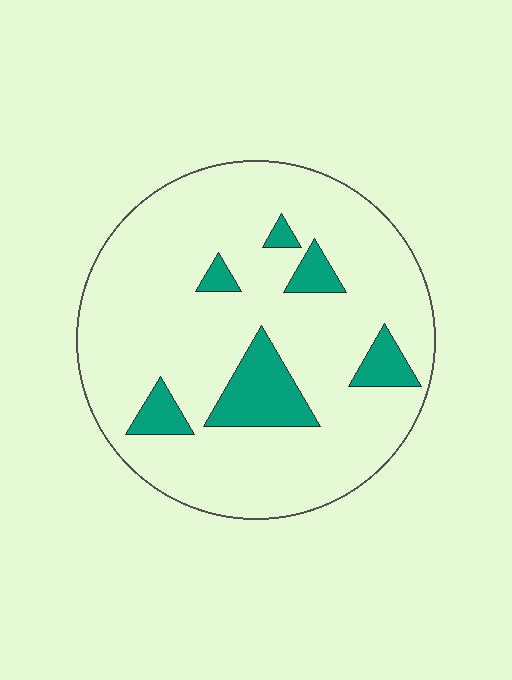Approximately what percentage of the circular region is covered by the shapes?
Approximately 15%.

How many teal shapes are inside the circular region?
6.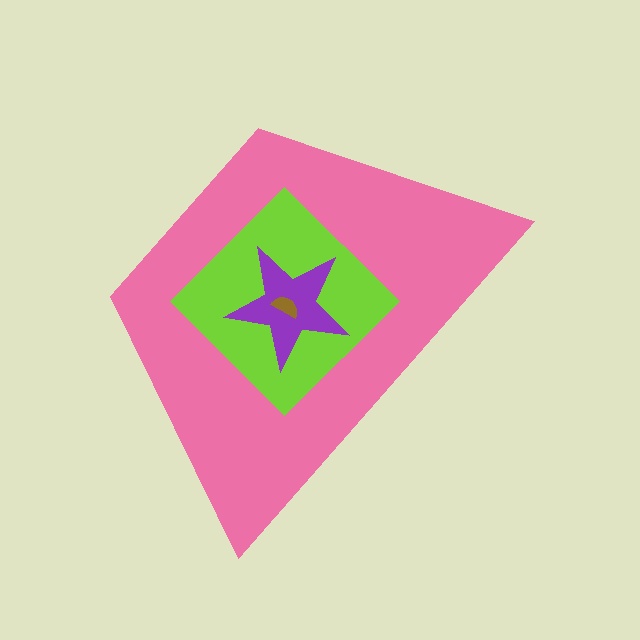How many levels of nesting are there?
4.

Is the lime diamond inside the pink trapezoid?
Yes.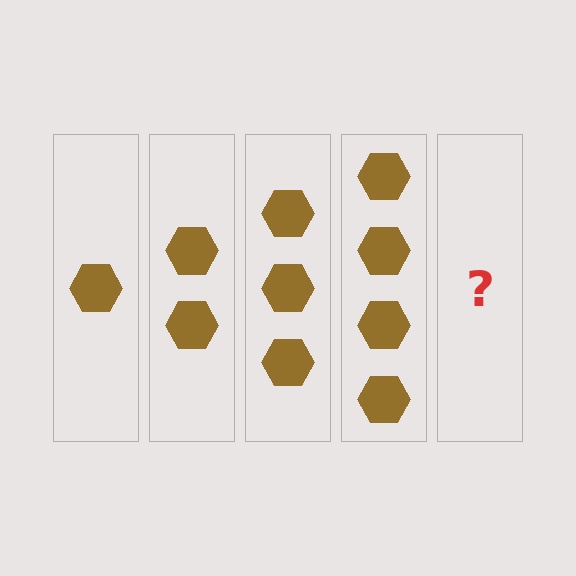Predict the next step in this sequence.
The next step is 5 hexagons.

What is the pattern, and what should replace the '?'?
The pattern is that each step adds one more hexagon. The '?' should be 5 hexagons.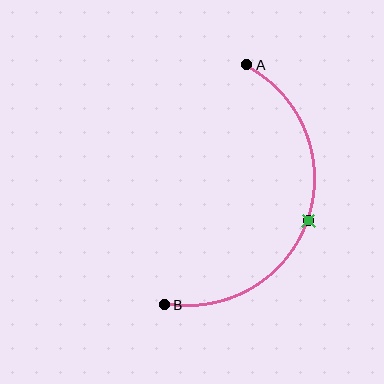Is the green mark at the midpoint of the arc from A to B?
Yes. The green mark lies on the arc at equal arc-length from both A and B — it is the arc midpoint.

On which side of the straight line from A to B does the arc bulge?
The arc bulges to the right of the straight line connecting A and B.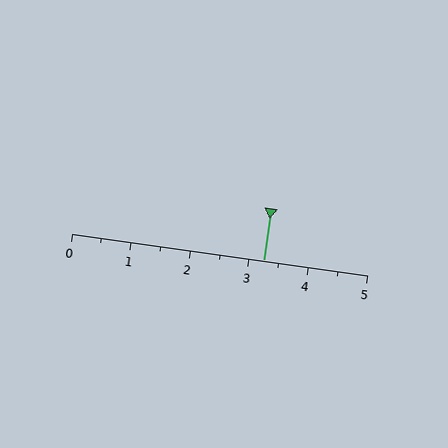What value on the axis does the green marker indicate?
The marker indicates approximately 3.2.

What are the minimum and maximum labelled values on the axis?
The axis runs from 0 to 5.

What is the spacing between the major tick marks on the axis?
The major ticks are spaced 1 apart.